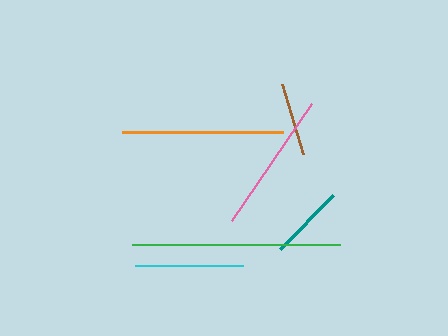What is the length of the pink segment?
The pink segment is approximately 143 pixels long.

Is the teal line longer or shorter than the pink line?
The pink line is longer than the teal line.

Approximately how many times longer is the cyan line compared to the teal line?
The cyan line is approximately 1.4 times the length of the teal line.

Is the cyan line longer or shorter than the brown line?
The cyan line is longer than the brown line.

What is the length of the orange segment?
The orange segment is approximately 161 pixels long.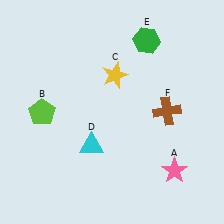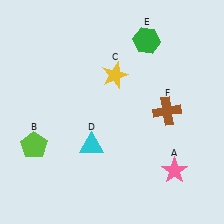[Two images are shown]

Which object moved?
The lime pentagon (B) moved down.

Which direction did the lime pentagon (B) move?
The lime pentagon (B) moved down.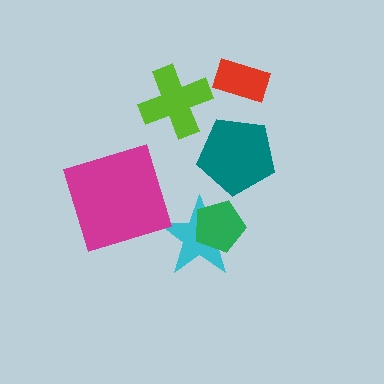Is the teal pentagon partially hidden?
No, no other shape covers it.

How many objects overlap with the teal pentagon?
0 objects overlap with the teal pentagon.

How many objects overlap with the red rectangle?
0 objects overlap with the red rectangle.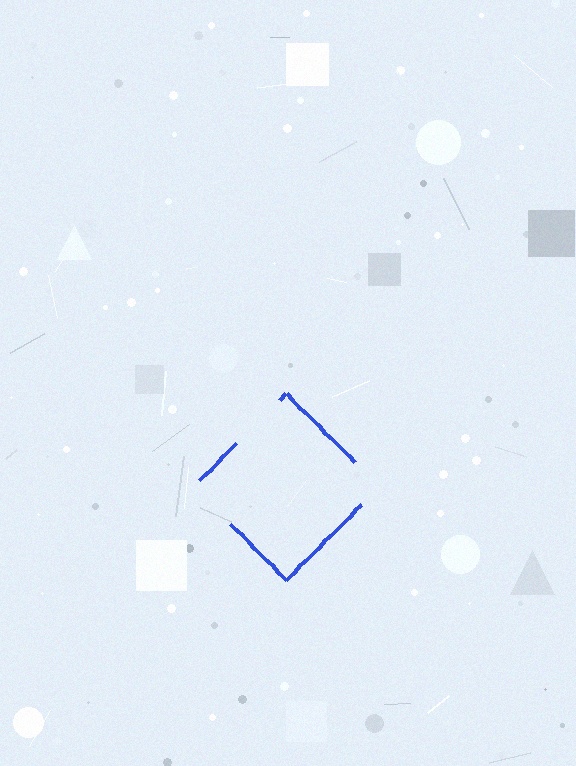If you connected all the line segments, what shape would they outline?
They would outline a diamond.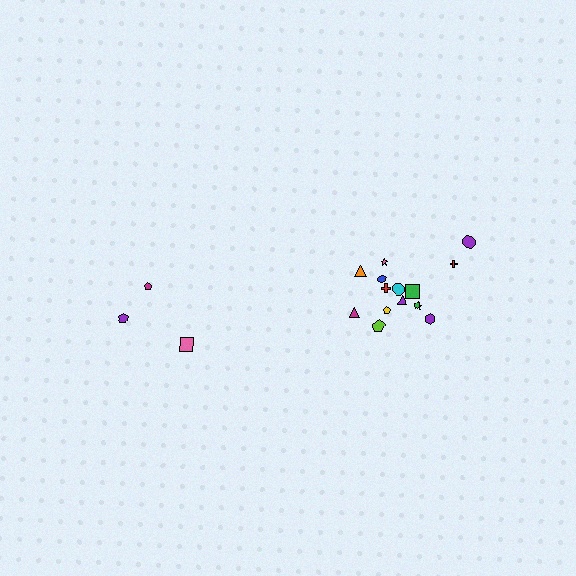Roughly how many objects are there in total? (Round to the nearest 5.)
Roughly 20 objects in total.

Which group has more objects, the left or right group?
The right group.